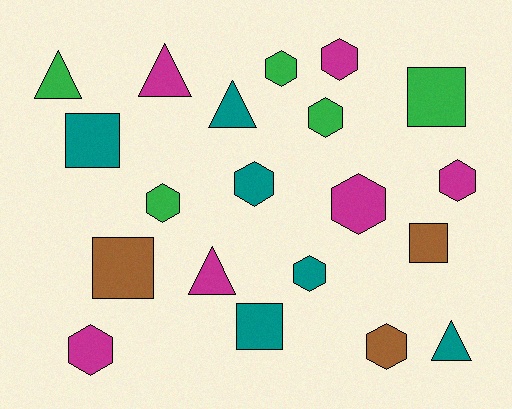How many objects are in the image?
There are 20 objects.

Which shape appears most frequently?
Hexagon, with 10 objects.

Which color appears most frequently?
Teal, with 6 objects.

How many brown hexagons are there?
There is 1 brown hexagon.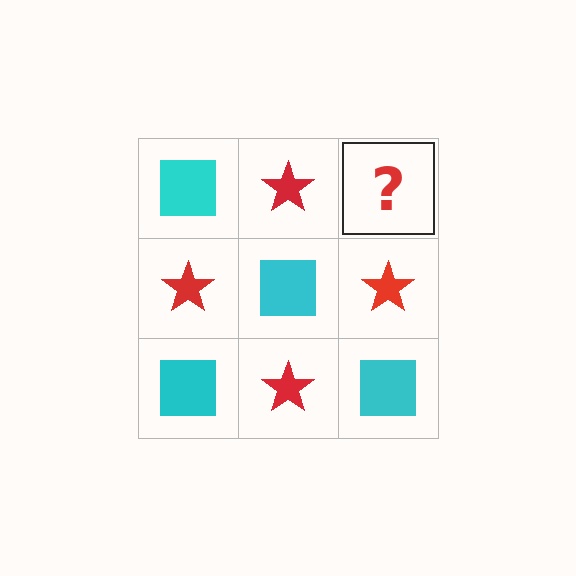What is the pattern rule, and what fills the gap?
The rule is that it alternates cyan square and red star in a checkerboard pattern. The gap should be filled with a cyan square.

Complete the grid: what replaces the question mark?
The question mark should be replaced with a cyan square.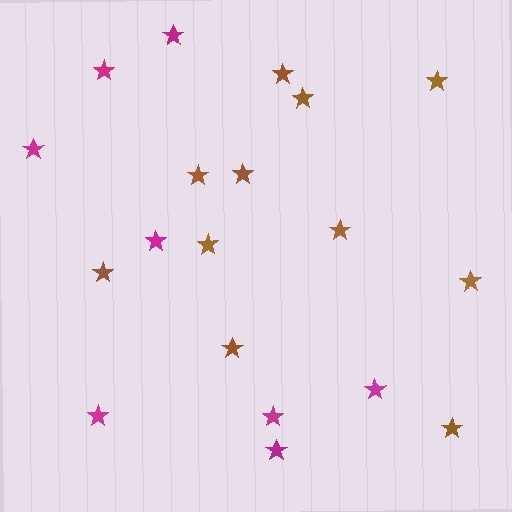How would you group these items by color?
There are 2 groups: one group of brown stars (11) and one group of magenta stars (8).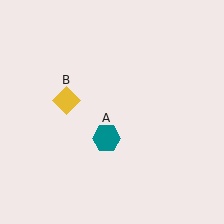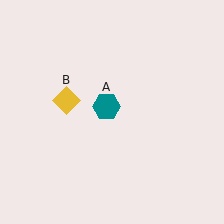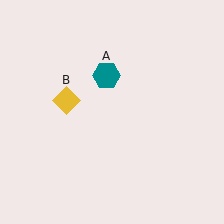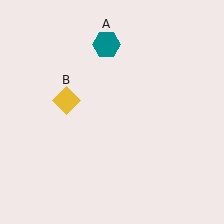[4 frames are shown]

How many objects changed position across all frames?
1 object changed position: teal hexagon (object A).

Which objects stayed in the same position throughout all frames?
Yellow diamond (object B) remained stationary.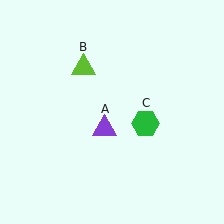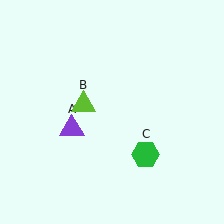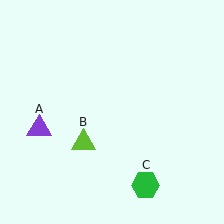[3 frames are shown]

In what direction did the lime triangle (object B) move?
The lime triangle (object B) moved down.